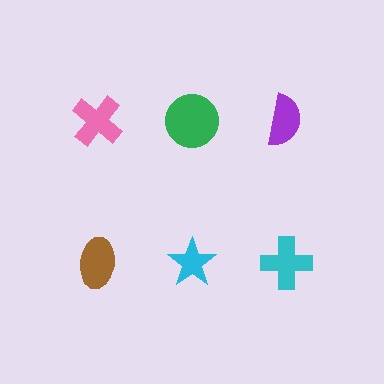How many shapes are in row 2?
3 shapes.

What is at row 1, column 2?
A green circle.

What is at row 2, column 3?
A cyan cross.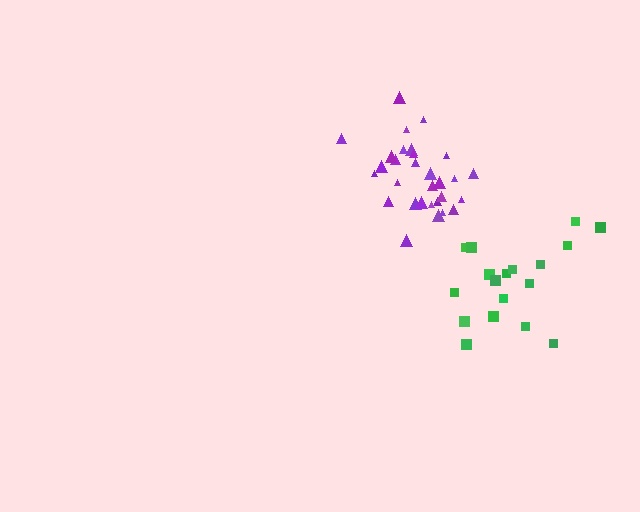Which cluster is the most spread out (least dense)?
Green.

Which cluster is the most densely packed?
Purple.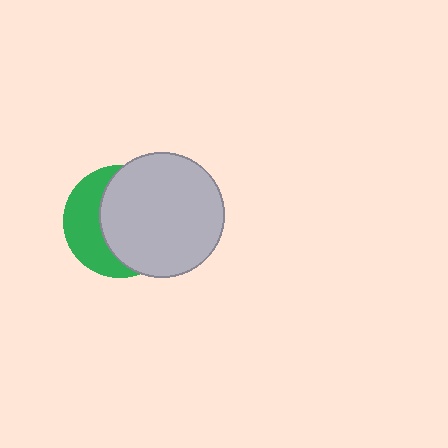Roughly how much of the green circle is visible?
A small part of it is visible (roughly 38%).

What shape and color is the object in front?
The object in front is a light gray circle.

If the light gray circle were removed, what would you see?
You would see the complete green circle.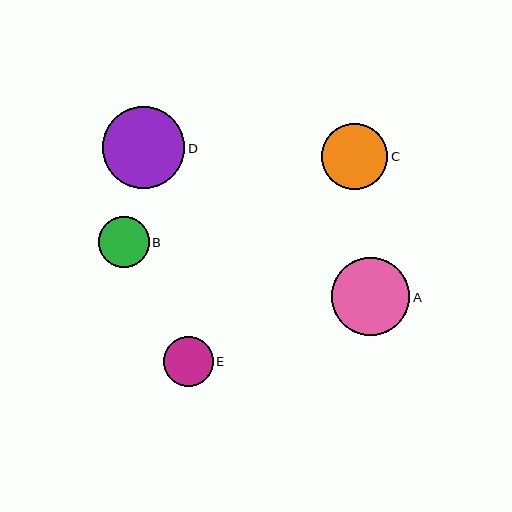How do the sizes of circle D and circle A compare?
Circle D and circle A are approximately the same size.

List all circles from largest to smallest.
From largest to smallest: D, A, C, B, E.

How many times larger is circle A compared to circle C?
Circle A is approximately 1.2 times the size of circle C.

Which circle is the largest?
Circle D is the largest with a size of approximately 83 pixels.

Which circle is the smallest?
Circle E is the smallest with a size of approximately 50 pixels.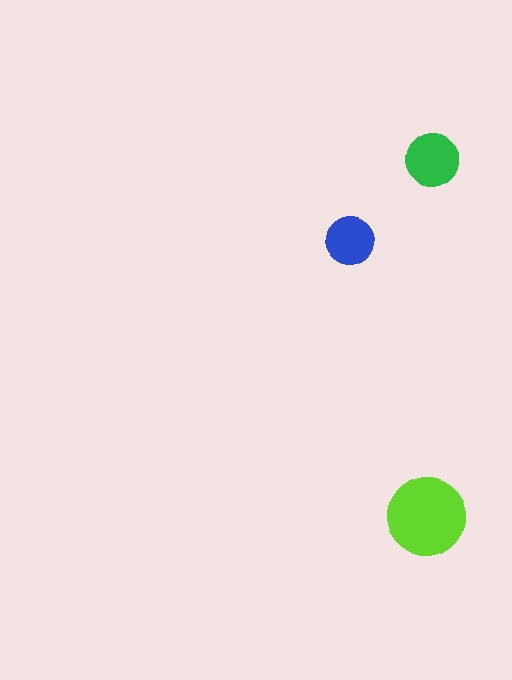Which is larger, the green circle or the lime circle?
The lime one.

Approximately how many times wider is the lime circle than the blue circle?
About 1.5 times wider.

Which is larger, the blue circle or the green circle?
The green one.